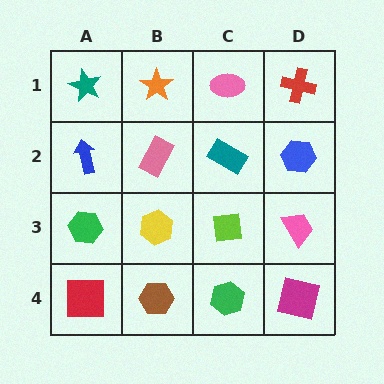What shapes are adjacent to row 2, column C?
A pink ellipse (row 1, column C), a lime square (row 3, column C), a pink rectangle (row 2, column B), a blue hexagon (row 2, column D).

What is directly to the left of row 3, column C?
A yellow hexagon.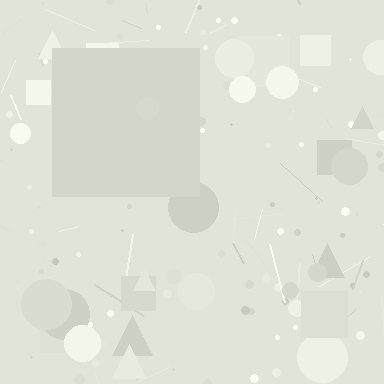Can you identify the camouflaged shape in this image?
The camouflaged shape is a square.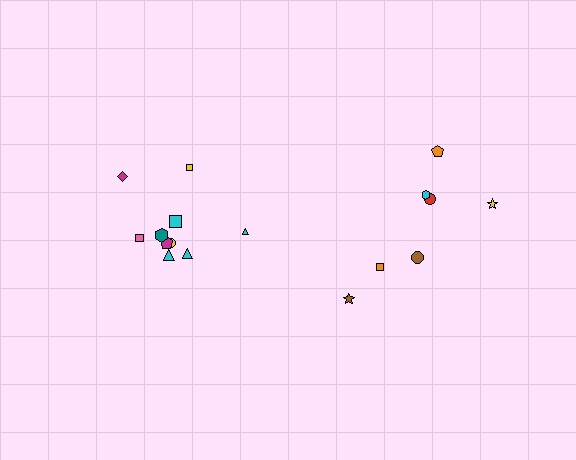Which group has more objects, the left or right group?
The left group.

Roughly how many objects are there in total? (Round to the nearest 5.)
Roughly 15 objects in total.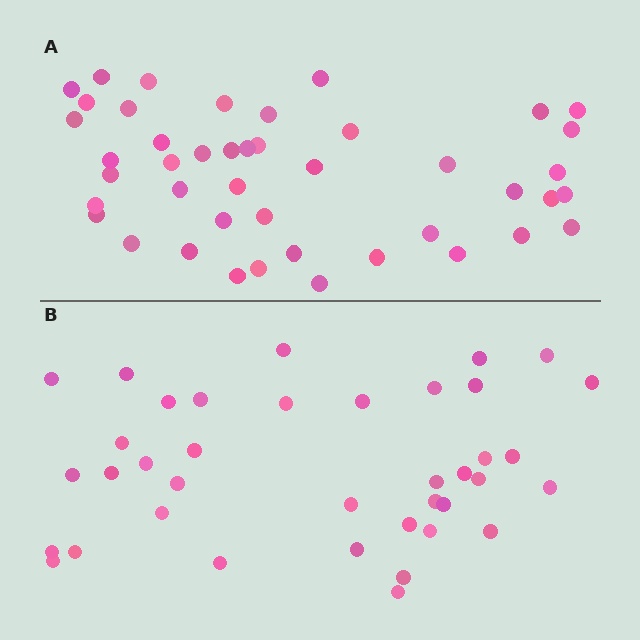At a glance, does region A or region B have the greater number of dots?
Region A (the top region) has more dots.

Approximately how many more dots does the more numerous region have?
Region A has about 6 more dots than region B.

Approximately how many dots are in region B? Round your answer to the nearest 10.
About 40 dots. (The exact count is 38, which rounds to 40.)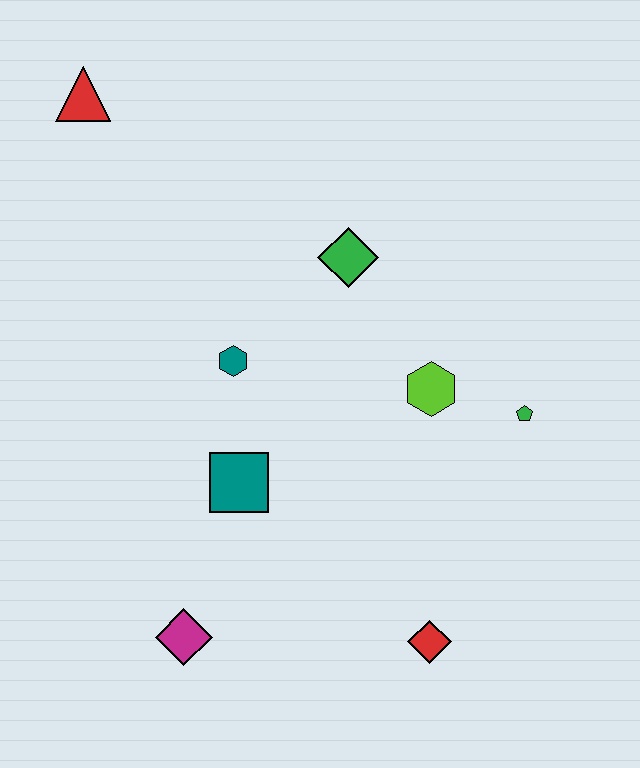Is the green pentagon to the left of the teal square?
No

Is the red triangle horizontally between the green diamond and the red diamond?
No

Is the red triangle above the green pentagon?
Yes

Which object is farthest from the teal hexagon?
The red diamond is farthest from the teal hexagon.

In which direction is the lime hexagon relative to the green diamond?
The lime hexagon is below the green diamond.